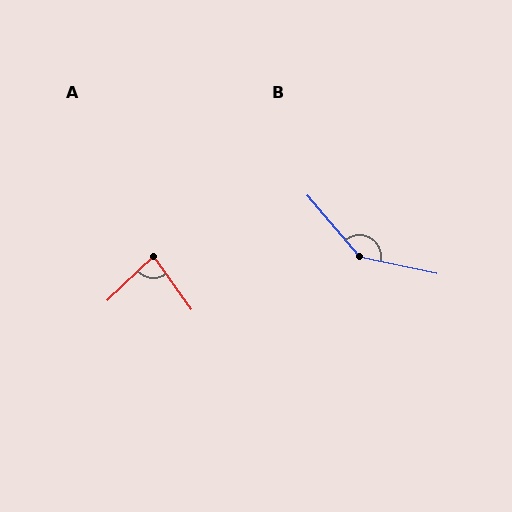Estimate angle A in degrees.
Approximately 82 degrees.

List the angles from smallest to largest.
A (82°), B (142°).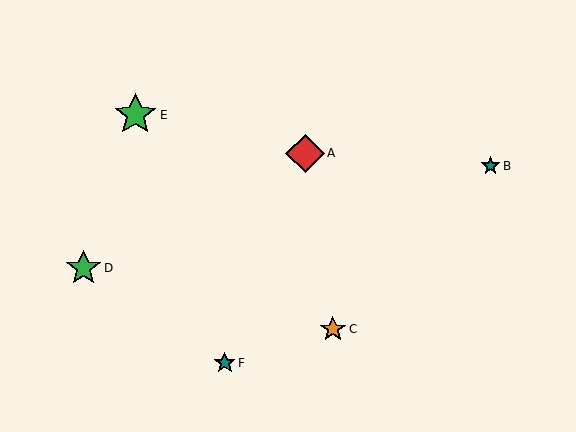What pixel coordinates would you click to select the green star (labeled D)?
Click at (84, 268) to select the green star D.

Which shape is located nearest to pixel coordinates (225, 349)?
The teal star (labeled F) at (225, 363) is nearest to that location.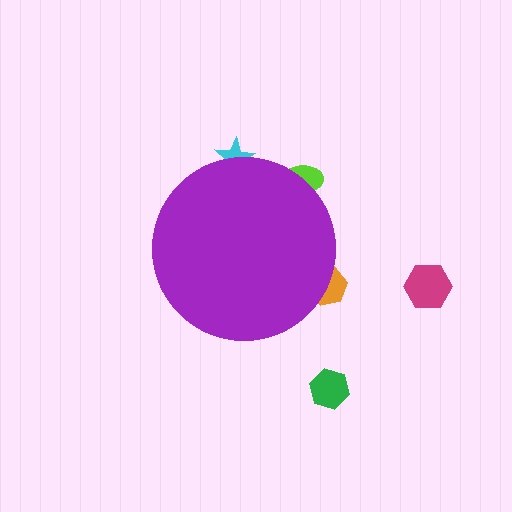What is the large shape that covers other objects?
A purple circle.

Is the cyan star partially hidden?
Yes, the cyan star is partially hidden behind the purple circle.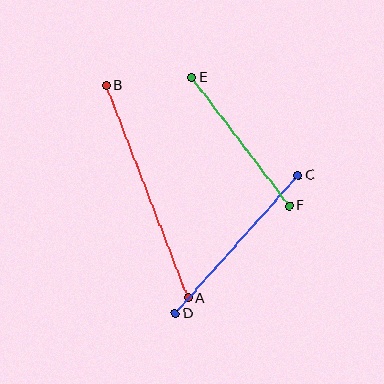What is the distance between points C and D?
The distance is approximately 185 pixels.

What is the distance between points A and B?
The distance is approximately 228 pixels.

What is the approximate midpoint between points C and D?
The midpoint is at approximately (237, 245) pixels.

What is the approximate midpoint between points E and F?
The midpoint is at approximately (240, 142) pixels.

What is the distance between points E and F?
The distance is approximately 161 pixels.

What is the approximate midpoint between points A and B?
The midpoint is at approximately (147, 192) pixels.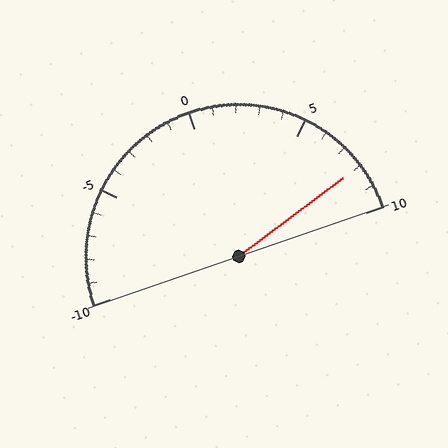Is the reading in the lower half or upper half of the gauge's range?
The reading is in the upper half of the range (-10 to 10).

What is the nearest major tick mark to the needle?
The nearest major tick mark is 10.